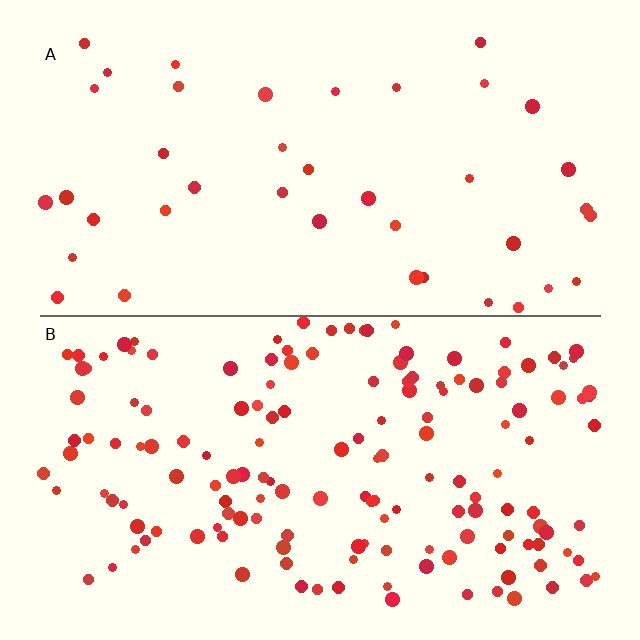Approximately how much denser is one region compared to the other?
Approximately 3.8× — region B over region A.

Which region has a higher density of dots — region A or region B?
B (the bottom).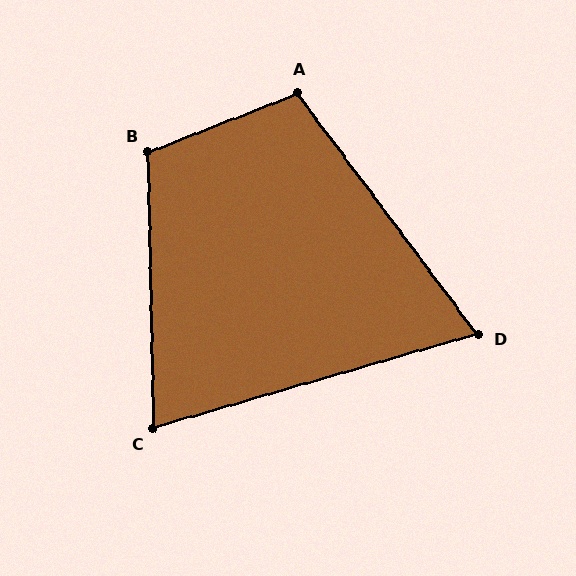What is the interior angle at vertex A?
Approximately 105 degrees (obtuse).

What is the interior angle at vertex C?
Approximately 75 degrees (acute).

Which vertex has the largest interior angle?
B, at approximately 111 degrees.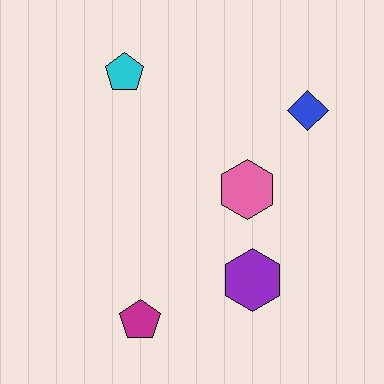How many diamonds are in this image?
There is 1 diamond.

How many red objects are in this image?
There are no red objects.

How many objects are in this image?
There are 5 objects.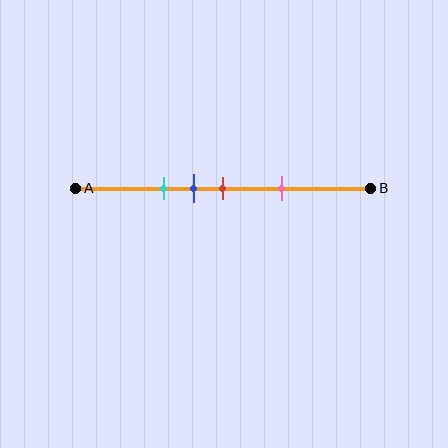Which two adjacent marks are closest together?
The blue and red marks are the closest adjacent pair.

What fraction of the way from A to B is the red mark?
The red mark is approximately 50% (0.5) of the way from A to B.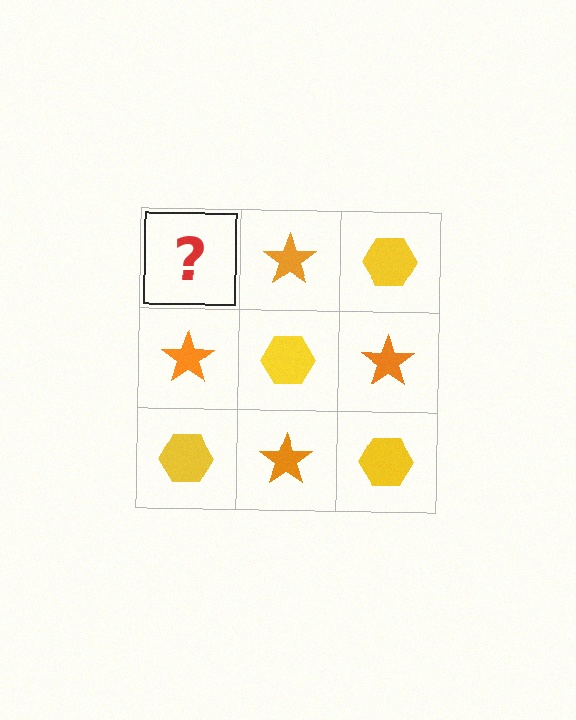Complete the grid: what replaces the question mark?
The question mark should be replaced with a yellow hexagon.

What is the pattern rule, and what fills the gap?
The rule is that it alternates yellow hexagon and orange star in a checkerboard pattern. The gap should be filled with a yellow hexagon.